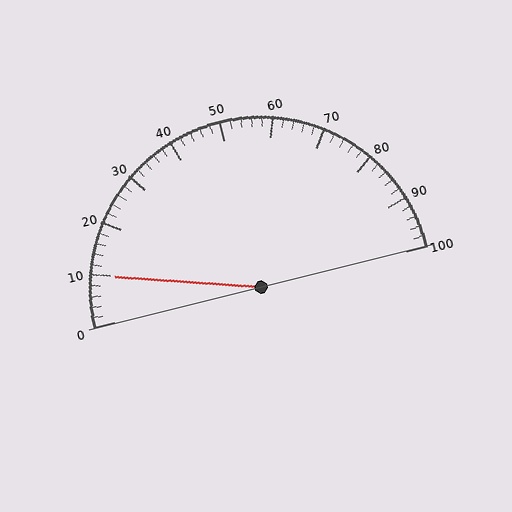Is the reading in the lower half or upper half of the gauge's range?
The reading is in the lower half of the range (0 to 100).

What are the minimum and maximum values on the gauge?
The gauge ranges from 0 to 100.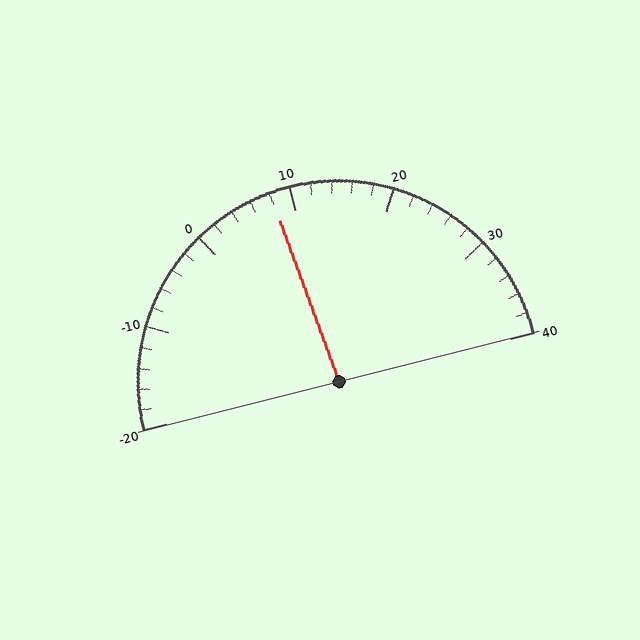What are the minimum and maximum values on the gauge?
The gauge ranges from -20 to 40.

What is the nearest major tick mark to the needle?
The nearest major tick mark is 10.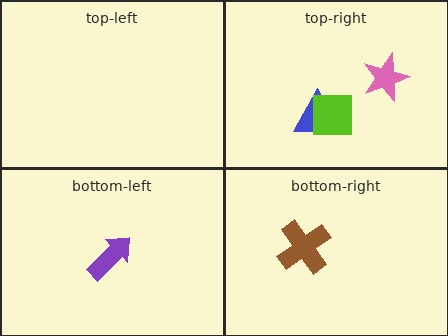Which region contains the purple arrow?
The bottom-left region.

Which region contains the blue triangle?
The top-right region.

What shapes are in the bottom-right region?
The brown cross.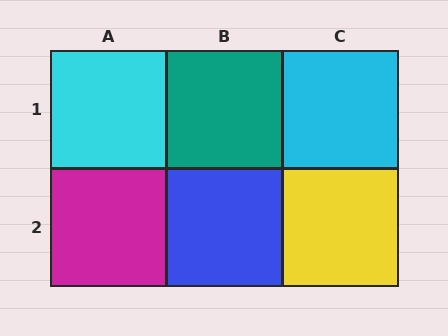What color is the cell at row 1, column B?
Teal.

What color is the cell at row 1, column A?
Cyan.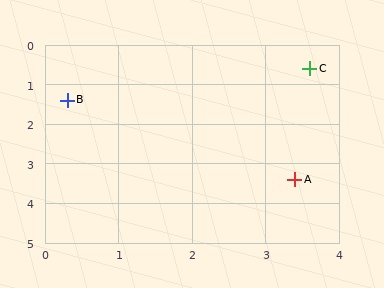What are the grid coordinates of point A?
Point A is at approximately (3.4, 3.4).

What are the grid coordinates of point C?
Point C is at approximately (3.6, 0.6).